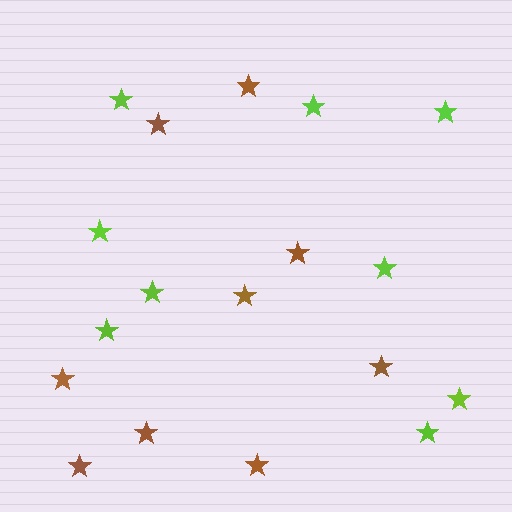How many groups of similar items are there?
There are 2 groups: one group of lime stars (9) and one group of brown stars (9).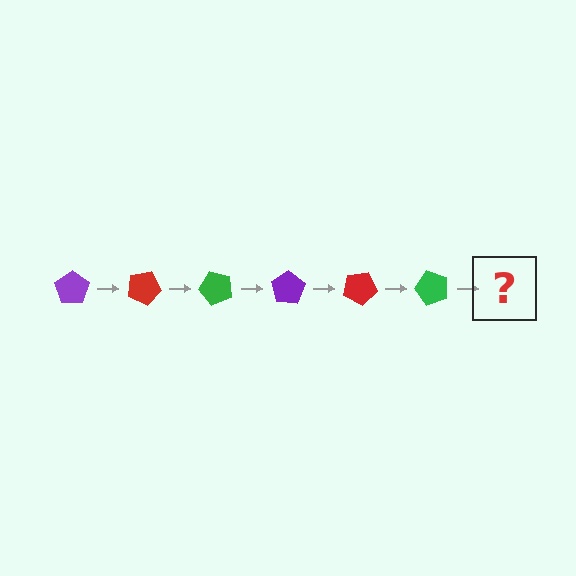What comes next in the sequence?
The next element should be a purple pentagon, rotated 150 degrees from the start.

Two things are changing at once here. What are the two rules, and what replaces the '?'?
The two rules are that it rotates 25 degrees each step and the color cycles through purple, red, and green. The '?' should be a purple pentagon, rotated 150 degrees from the start.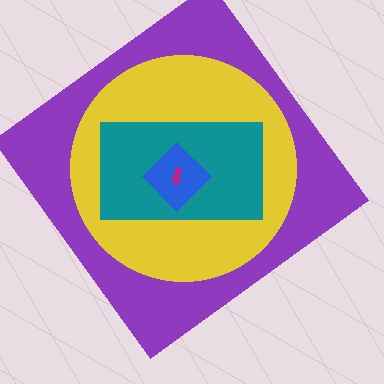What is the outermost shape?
The purple diamond.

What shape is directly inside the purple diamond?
The yellow circle.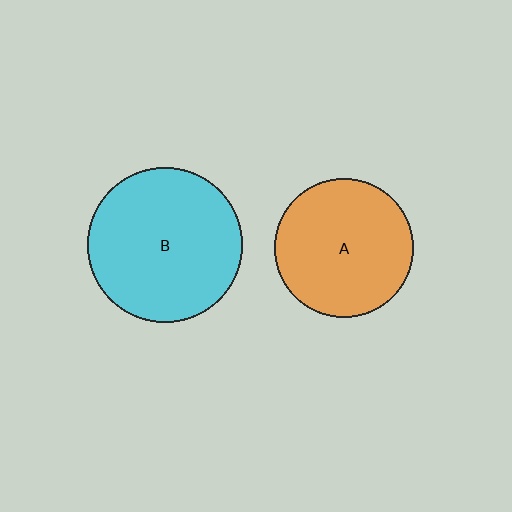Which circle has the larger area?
Circle B (cyan).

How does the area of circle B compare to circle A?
Approximately 1.2 times.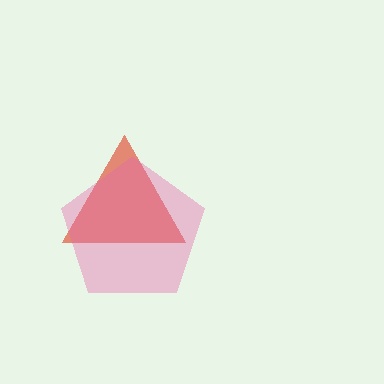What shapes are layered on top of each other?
The layered shapes are: a red triangle, a pink pentagon.